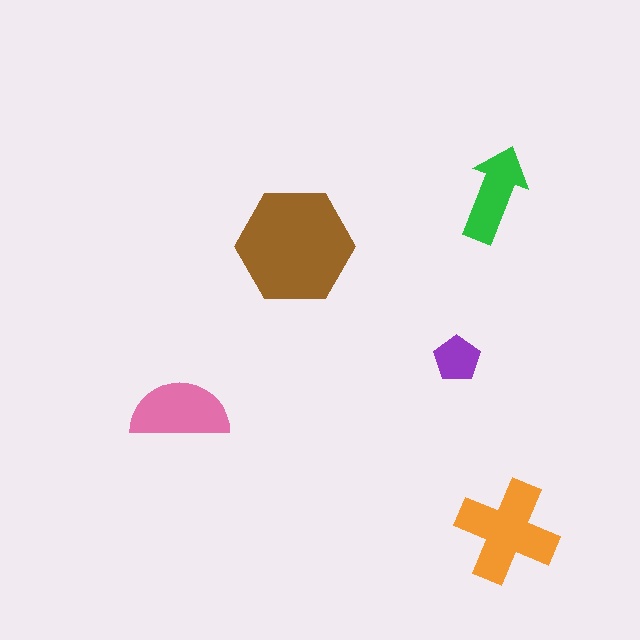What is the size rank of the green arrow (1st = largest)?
4th.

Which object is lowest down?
The orange cross is bottommost.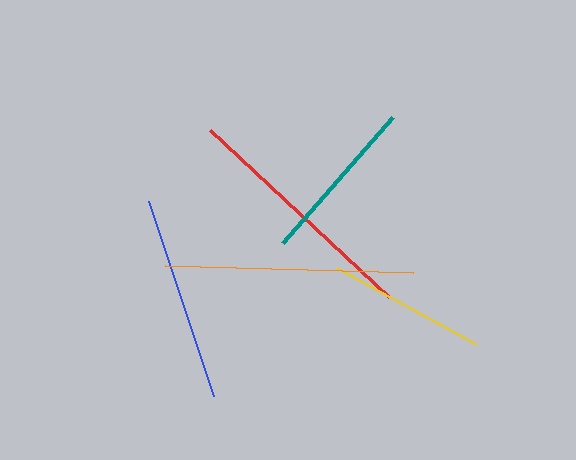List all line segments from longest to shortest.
From longest to shortest: orange, red, blue, teal, yellow.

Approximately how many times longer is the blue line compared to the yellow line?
The blue line is approximately 1.3 times the length of the yellow line.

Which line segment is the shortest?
The yellow line is the shortest at approximately 158 pixels.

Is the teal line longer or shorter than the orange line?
The orange line is longer than the teal line.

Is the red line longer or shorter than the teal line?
The red line is longer than the teal line.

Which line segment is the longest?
The orange line is the longest at approximately 248 pixels.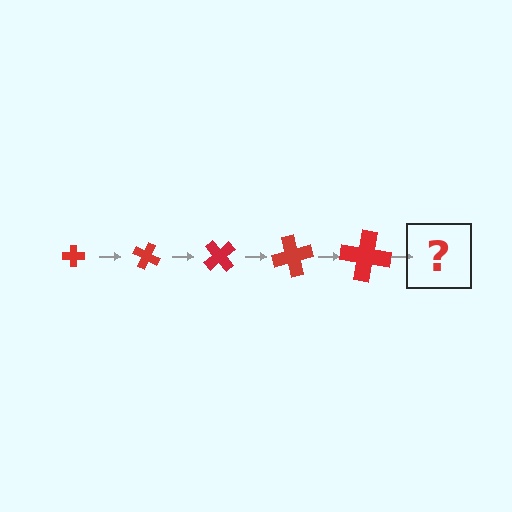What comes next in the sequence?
The next element should be a cross, larger than the previous one and rotated 125 degrees from the start.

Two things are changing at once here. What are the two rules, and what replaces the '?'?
The two rules are that the cross grows larger each step and it rotates 25 degrees each step. The '?' should be a cross, larger than the previous one and rotated 125 degrees from the start.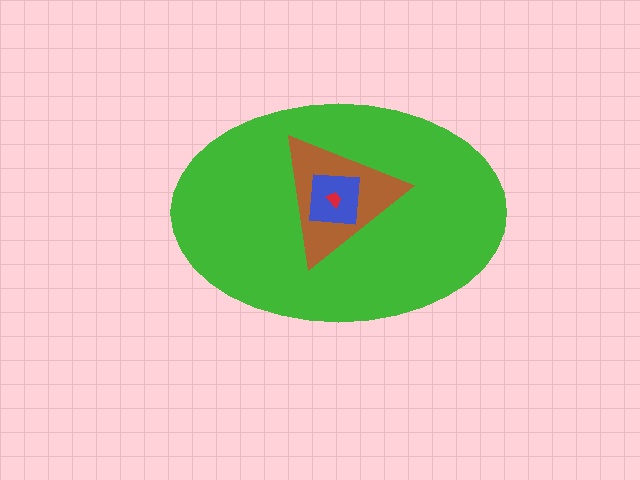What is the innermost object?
The red trapezoid.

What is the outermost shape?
The green ellipse.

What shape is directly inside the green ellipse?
The brown triangle.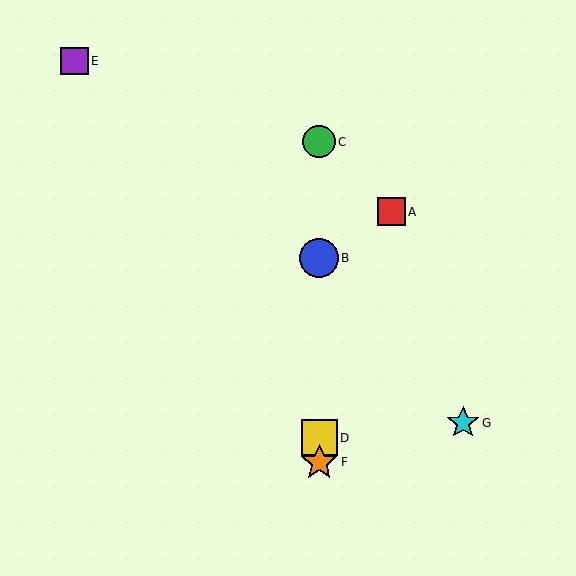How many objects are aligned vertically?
4 objects (B, C, D, F) are aligned vertically.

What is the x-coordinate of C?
Object C is at x≈319.